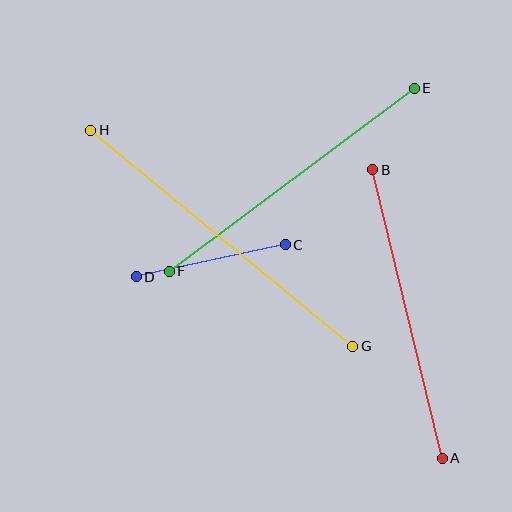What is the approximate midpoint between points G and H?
The midpoint is at approximately (222, 238) pixels.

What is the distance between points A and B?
The distance is approximately 297 pixels.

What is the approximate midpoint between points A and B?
The midpoint is at approximately (407, 314) pixels.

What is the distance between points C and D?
The distance is approximately 152 pixels.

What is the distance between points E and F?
The distance is approximately 306 pixels.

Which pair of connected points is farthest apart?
Points G and H are farthest apart.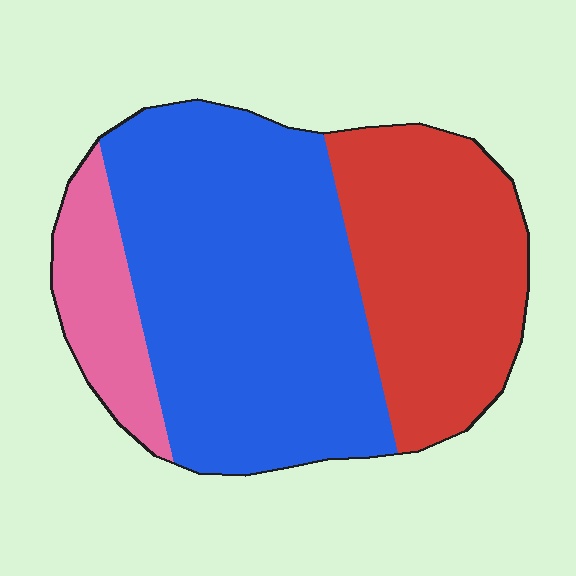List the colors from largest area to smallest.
From largest to smallest: blue, red, pink.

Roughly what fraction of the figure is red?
Red covers roughly 35% of the figure.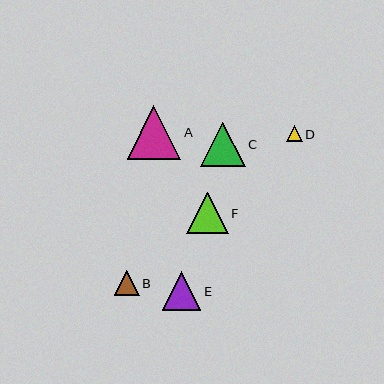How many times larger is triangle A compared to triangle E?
Triangle A is approximately 1.4 times the size of triangle E.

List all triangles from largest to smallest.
From largest to smallest: A, C, F, E, B, D.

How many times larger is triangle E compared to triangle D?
Triangle E is approximately 2.4 times the size of triangle D.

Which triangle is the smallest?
Triangle D is the smallest with a size of approximately 16 pixels.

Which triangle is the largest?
Triangle A is the largest with a size of approximately 54 pixels.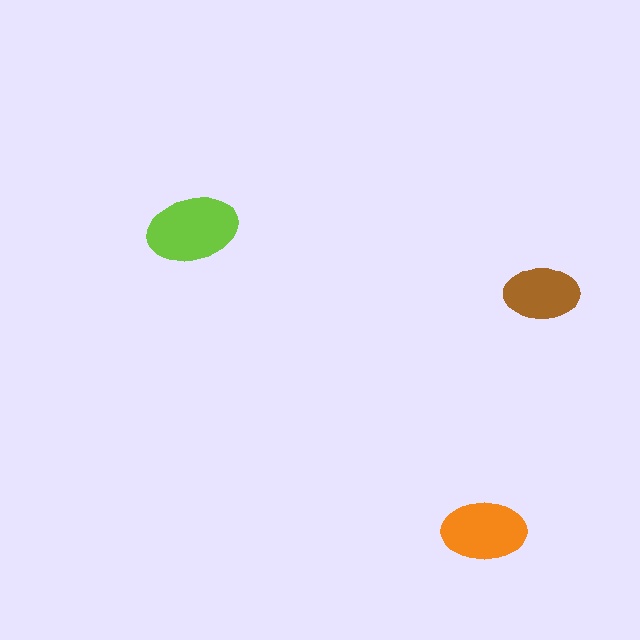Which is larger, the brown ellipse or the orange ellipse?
The orange one.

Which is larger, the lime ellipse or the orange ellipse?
The lime one.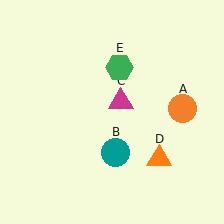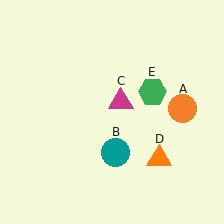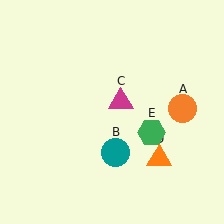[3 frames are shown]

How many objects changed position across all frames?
1 object changed position: green hexagon (object E).